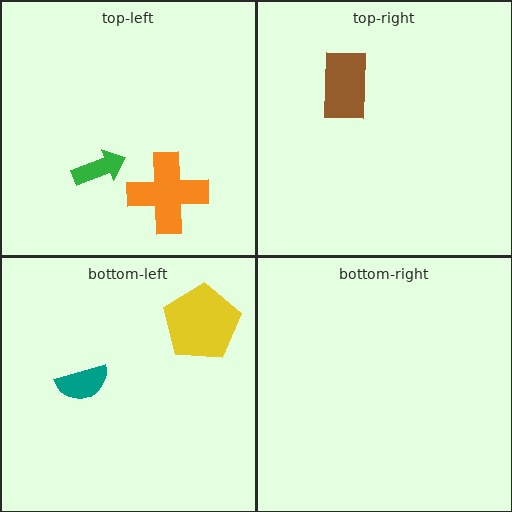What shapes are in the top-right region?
The brown rectangle.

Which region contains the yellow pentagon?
The bottom-left region.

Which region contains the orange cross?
The top-left region.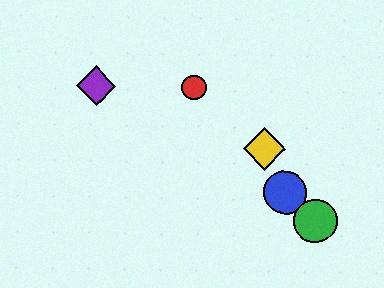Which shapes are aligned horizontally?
The red circle, the purple diamond are aligned horizontally.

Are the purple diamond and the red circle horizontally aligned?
Yes, both are at y≈86.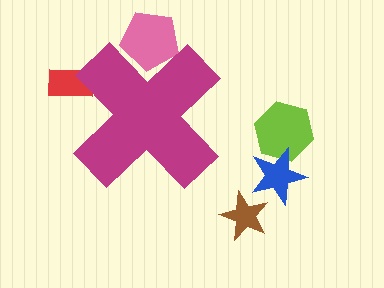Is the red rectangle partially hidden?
Yes, the red rectangle is partially hidden behind the magenta cross.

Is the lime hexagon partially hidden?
No, the lime hexagon is fully visible.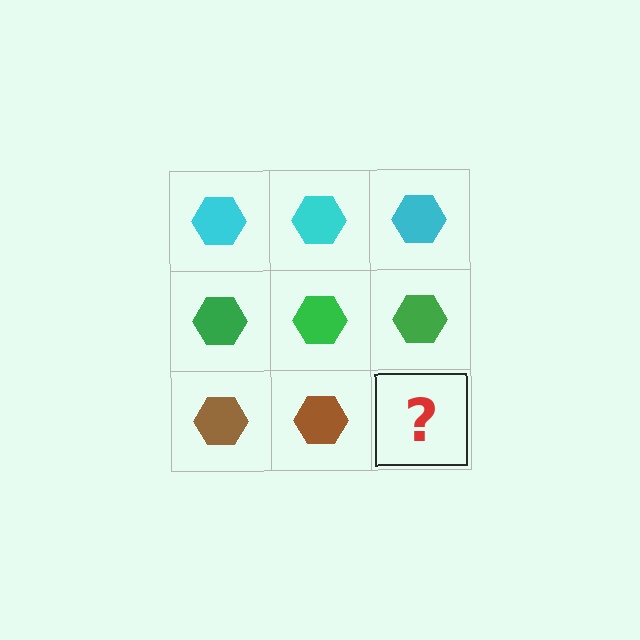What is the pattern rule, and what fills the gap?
The rule is that each row has a consistent color. The gap should be filled with a brown hexagon.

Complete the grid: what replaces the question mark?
The question mark should be replaced with a brown hexagon.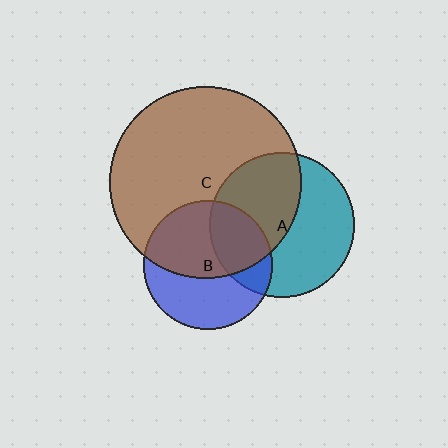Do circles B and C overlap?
Yes.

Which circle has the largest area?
Circle C (brown).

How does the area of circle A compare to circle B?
Approximately 1.3 times.